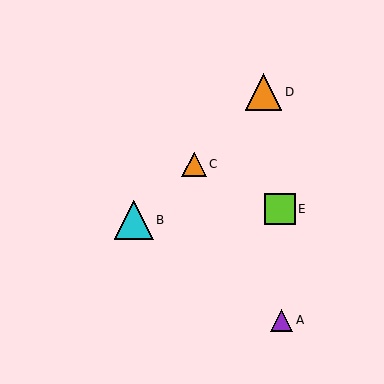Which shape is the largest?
The cyan triangle (labeled B) is the largest.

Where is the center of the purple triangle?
The center of the purple triangle is at (282, 320).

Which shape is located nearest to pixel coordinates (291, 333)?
The purple triangle (labeled A) at (282, 320) is nearest to that location.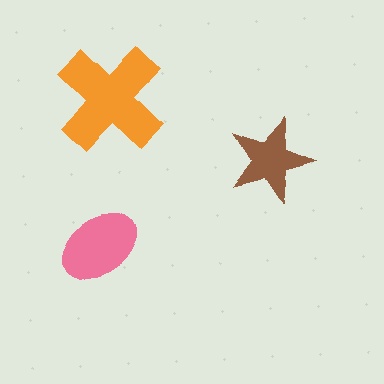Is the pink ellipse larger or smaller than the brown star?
Larger.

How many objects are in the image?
There are 3 objects in the image.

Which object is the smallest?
The brown star.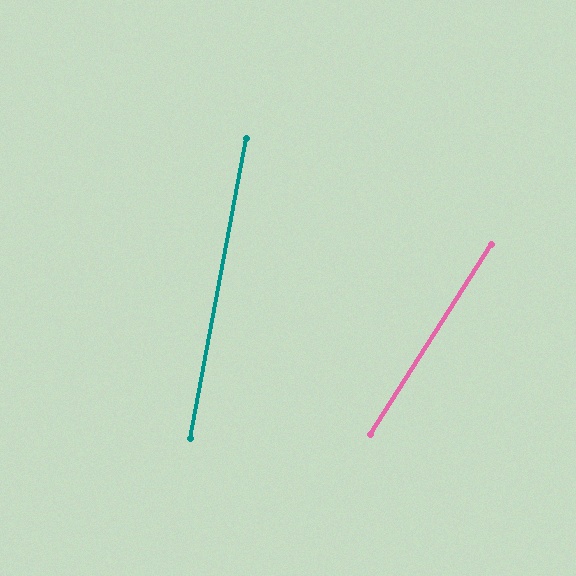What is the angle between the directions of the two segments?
Approximately 22 degrees.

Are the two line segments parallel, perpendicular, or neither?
Neither parallel nor perpendicular — they differ by about 22°.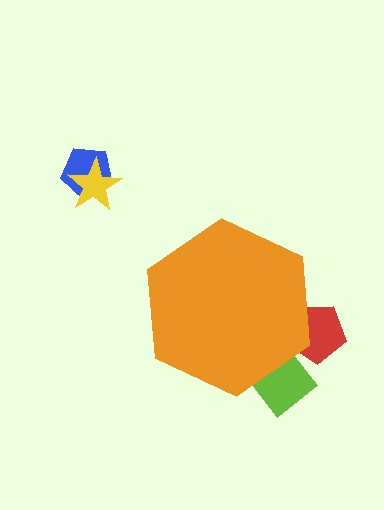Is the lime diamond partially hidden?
Yes, the lime diamond is partially hidden behind the orange hexagon.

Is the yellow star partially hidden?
No, the yellow star is fully visible.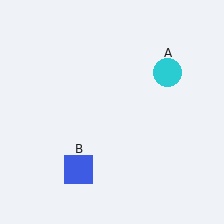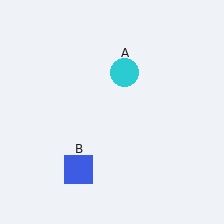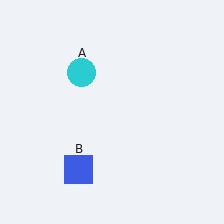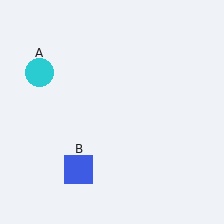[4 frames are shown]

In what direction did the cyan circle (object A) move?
The cyan circle (object A) moved left.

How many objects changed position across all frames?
1 object changed position: cyan circle (object A).